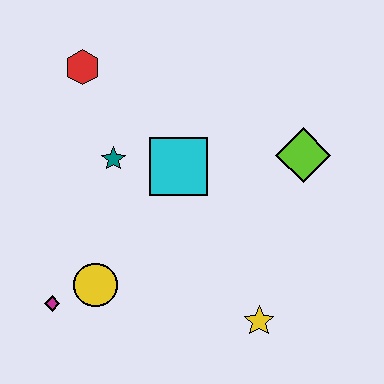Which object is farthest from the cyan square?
The magenta diamond is farthest from the cyan square.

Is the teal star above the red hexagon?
No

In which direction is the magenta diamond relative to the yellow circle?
The magenta diamond is to the left of the yellow circle.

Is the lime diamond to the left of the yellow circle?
No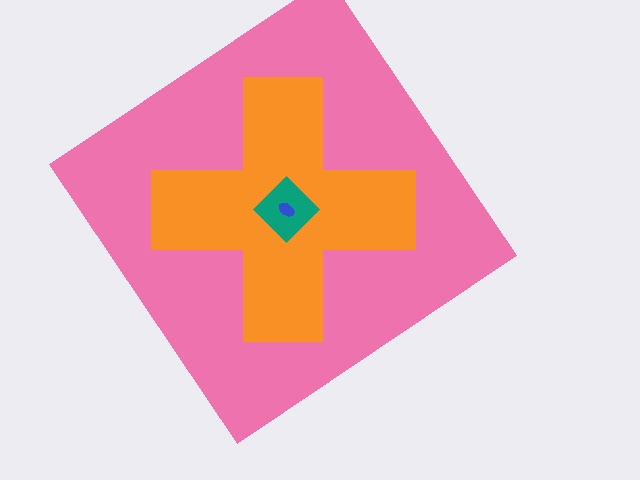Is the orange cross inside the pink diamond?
Yes.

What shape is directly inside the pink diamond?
The orange cross.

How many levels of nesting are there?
4.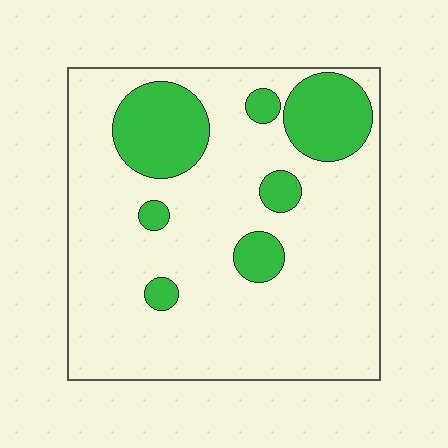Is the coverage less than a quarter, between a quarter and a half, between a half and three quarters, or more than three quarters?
Less than a quarter.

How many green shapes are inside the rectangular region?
7.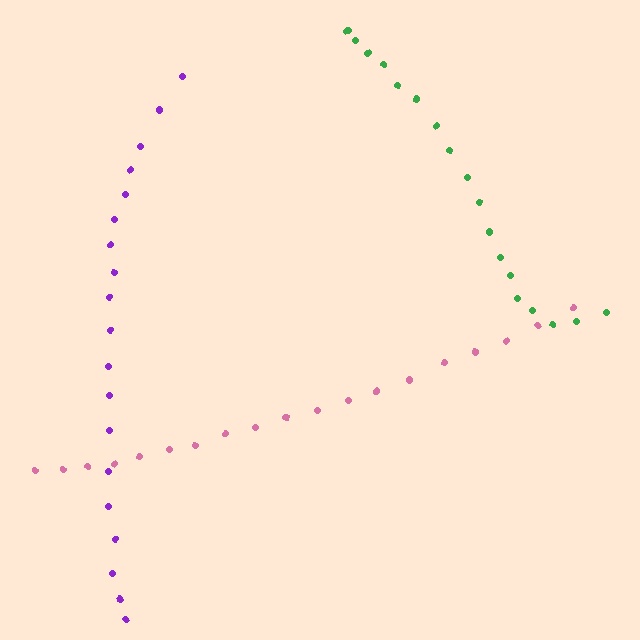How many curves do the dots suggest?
There are 3 distinct paths.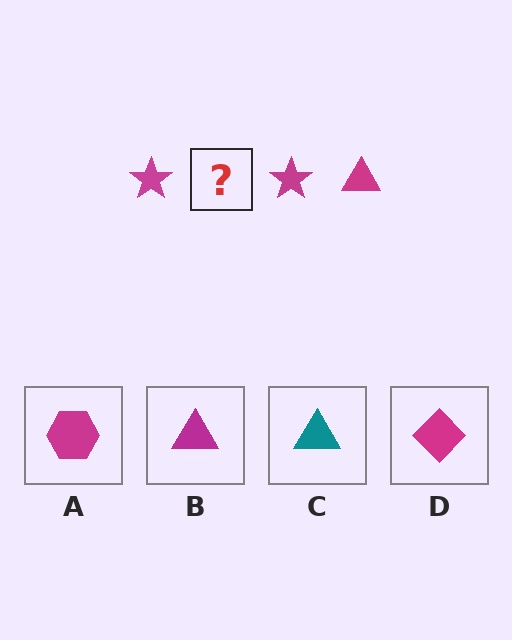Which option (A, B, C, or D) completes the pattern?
B.